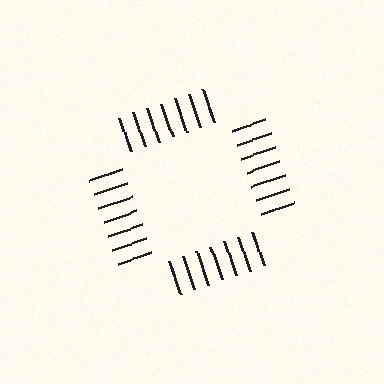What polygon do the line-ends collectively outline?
An illusory square — the line segments terminate on its edges but no continuous stroke is drawn.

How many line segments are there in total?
28 — 7 along each of the 4 edges.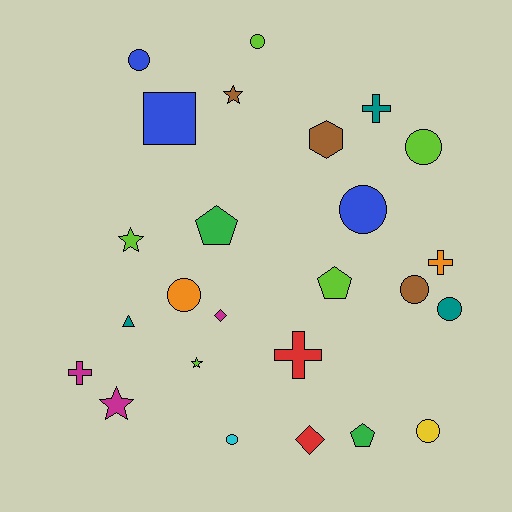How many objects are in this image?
There are 25 objects.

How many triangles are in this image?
There is 1 triangle.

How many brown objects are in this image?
There are 3 brown objects.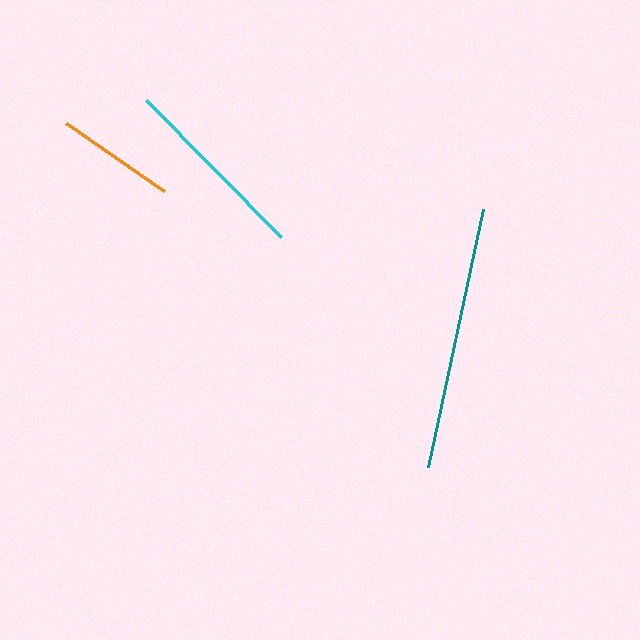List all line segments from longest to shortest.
From longest to shortest: teal, cyan, orange.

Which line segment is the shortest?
The orange line is the shortest at approximately 119 pixels.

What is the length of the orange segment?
The orange segment is approximately 119 pixels long.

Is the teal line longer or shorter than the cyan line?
The teal line is longer than the cyan line.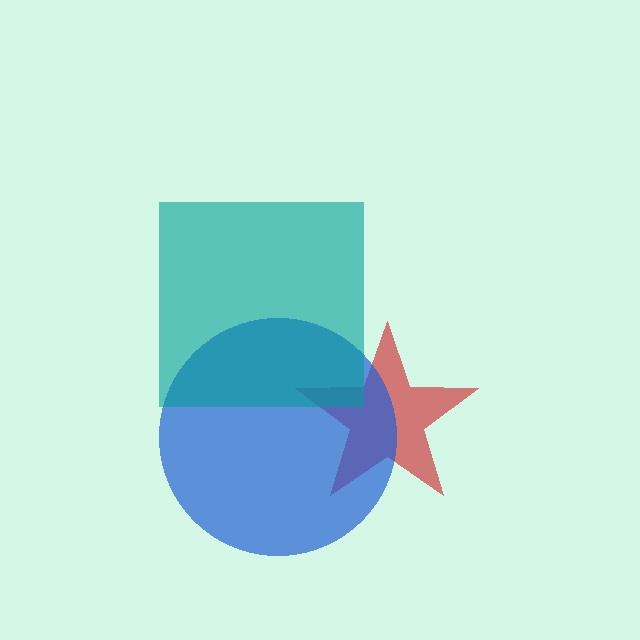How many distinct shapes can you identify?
There are 3 distinct shapes: a red star, a blue circle, a teal square.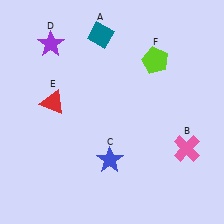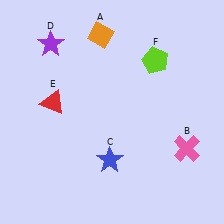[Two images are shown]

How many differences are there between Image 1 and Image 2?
There is 1 difference between the two images.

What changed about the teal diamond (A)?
In Image 1, A is teal. In Image 2, it changed to orange.